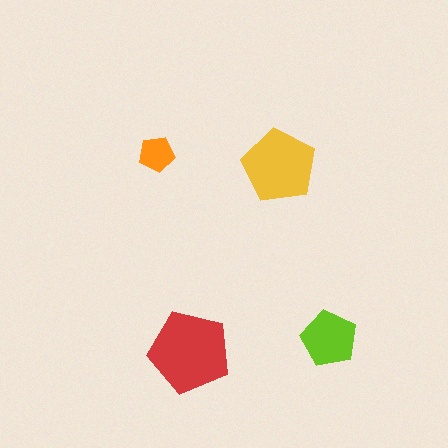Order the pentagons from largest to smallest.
the red one, the yellow one, the lime one, the orange one.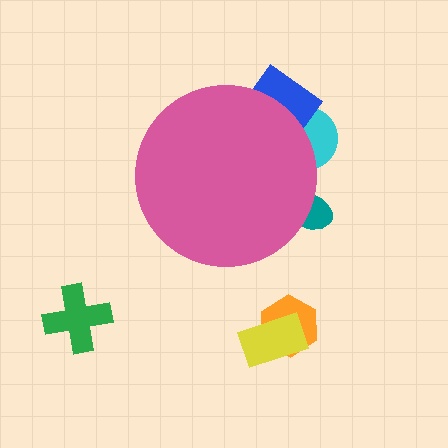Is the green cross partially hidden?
No, the green cross is fully visible.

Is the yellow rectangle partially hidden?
No, the yellow rectangle is fully visible.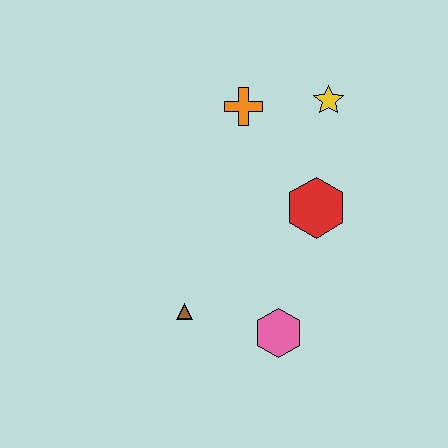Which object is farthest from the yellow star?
The brown triangle is farthest from the yellow star.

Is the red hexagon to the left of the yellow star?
Yes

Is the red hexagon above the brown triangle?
Yes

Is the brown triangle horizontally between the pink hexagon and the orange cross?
No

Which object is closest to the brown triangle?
The pink hexagon is closest to the brown triangle.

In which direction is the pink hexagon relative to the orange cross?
The pink hexagon is below the orange cross.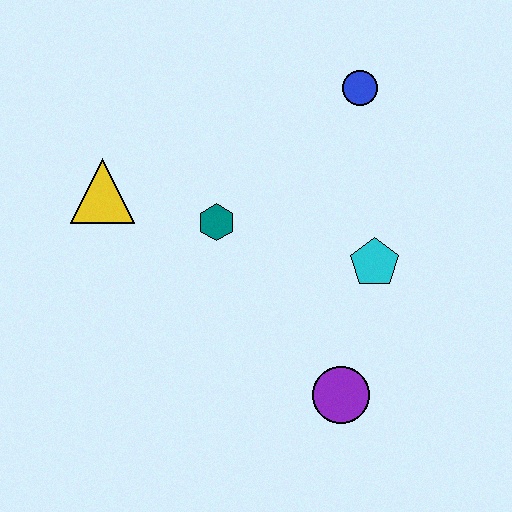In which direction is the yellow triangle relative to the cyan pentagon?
The yellow triangle is to the left of the cyan pentagon.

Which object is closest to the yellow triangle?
The teal hexagon is closest to the yellow triangle.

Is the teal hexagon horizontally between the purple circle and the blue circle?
No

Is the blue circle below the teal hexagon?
No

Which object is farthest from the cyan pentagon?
The yellow triangle is farthest from the cyan pentagon.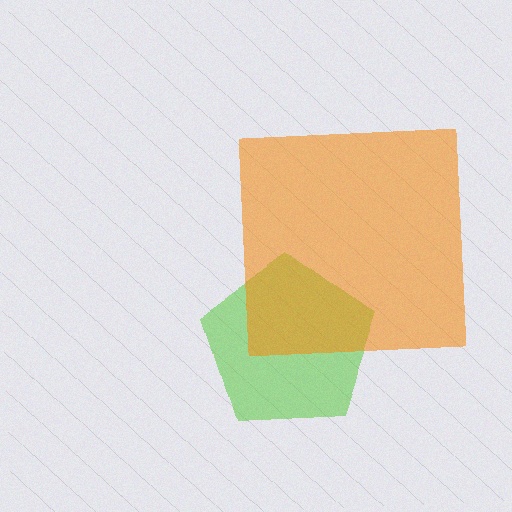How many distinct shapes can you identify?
There are 2 distinct shapes: a lime pentagon, an orange square.